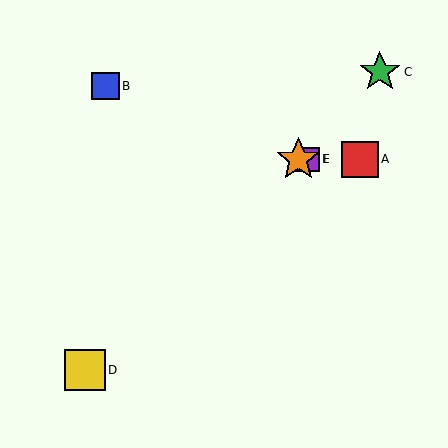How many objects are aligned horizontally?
3 objects (A, E, F) are aligned horizontally.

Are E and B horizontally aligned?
No, E is at y≈159 and B is at y≈86.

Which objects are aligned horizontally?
Objects A, E, F are aligned horizontally.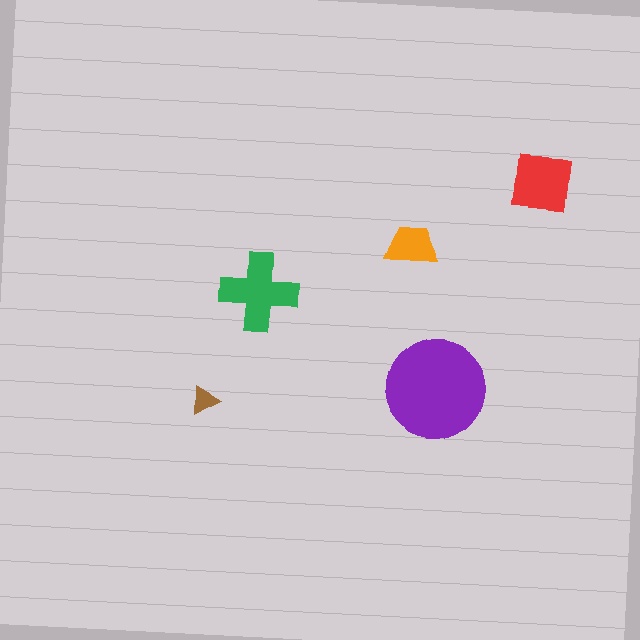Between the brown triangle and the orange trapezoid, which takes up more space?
The orange trapezoid.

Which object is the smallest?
The brown triangle.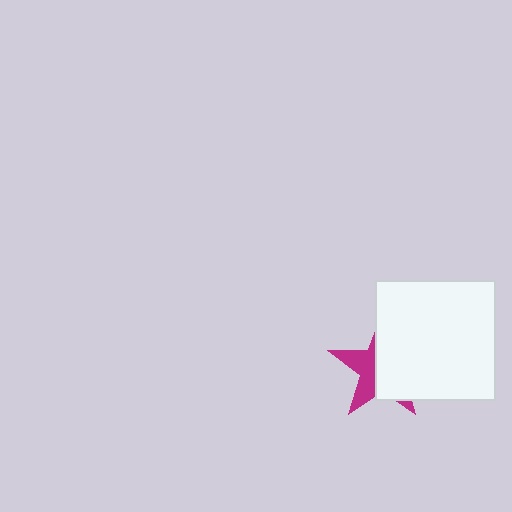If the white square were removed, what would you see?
You would see the complete magenta star.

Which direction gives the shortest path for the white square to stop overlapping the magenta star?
Moving right gives the shortest separation.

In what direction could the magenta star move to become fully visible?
The magenta star could move left. That would shift it out from behind the white square entirely.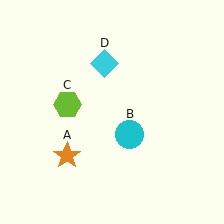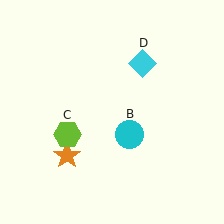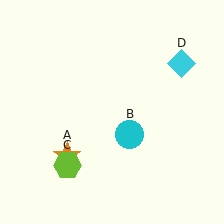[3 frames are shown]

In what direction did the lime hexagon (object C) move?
The lime hexagon (object C) moved down.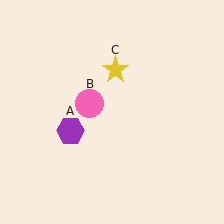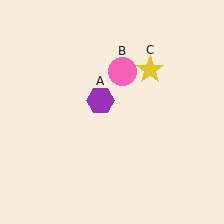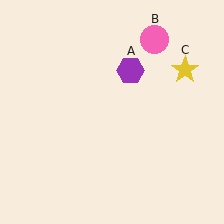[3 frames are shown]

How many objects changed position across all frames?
3 objects changed position: purple hexagon (object A), pink circle (object B), yellow star (object C).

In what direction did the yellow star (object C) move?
The yellow star (object C) moved right.